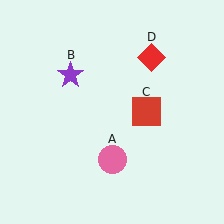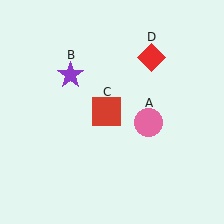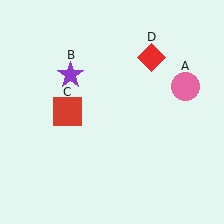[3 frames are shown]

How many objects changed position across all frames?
2 objects changed position: pink circle (object A), red square (object C).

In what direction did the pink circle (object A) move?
The pink circle (object A) moved up and to the right.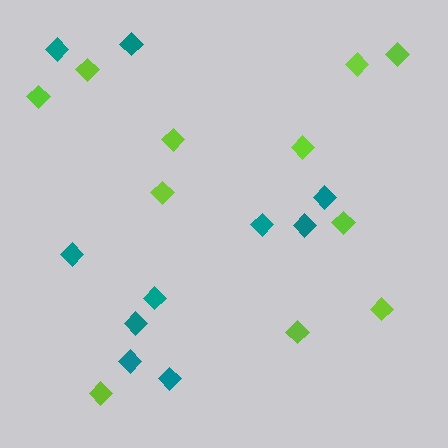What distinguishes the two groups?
There are 2 groups: one group of lime diamonds (11) and one group of teal diamonds (10).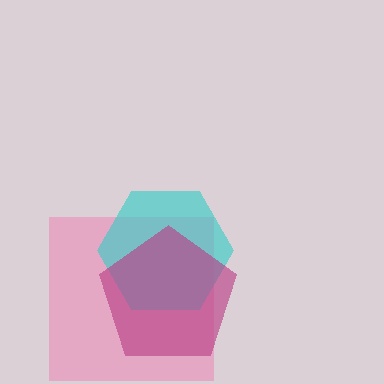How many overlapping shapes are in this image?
There are 3 overlapping shapes in the image.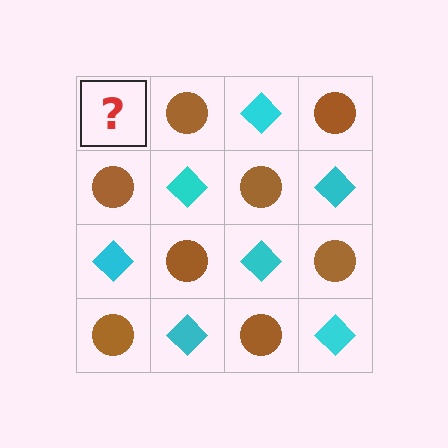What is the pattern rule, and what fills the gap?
The rule is that it alternates cyan diamond and brown circle in a checkerboard pattern. The gap should be filled with a cyan diamond.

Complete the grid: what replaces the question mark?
The question mark should be replaced with a cyan diamond.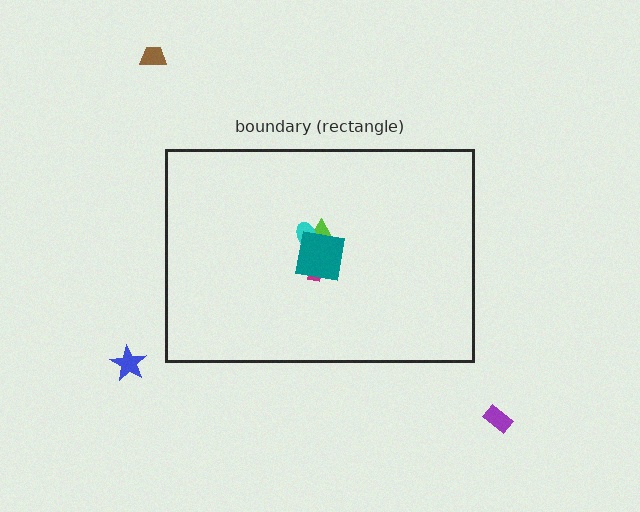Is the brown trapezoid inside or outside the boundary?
Outside.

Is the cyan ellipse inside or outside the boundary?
Inside.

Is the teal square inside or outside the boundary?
Inside.